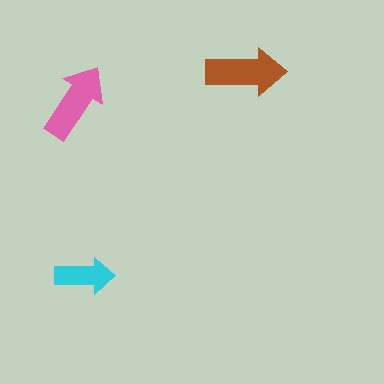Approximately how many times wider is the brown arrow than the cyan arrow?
About 1.5 times wider.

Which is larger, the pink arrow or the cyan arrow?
The pink one.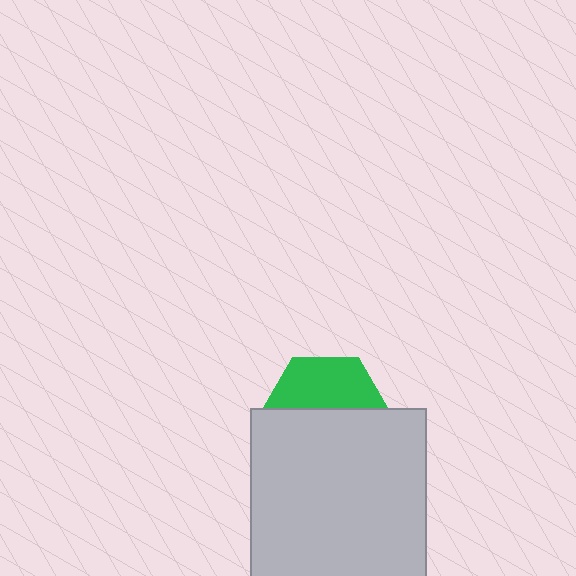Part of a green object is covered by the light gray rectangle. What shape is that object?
It is a hexagon.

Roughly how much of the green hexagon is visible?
A small part of it is visible (roughly 41%).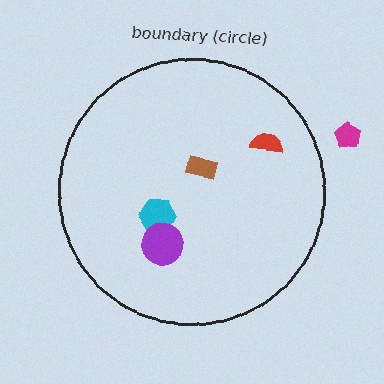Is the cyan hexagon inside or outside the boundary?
Inside.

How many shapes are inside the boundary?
4 inside, 1 outside.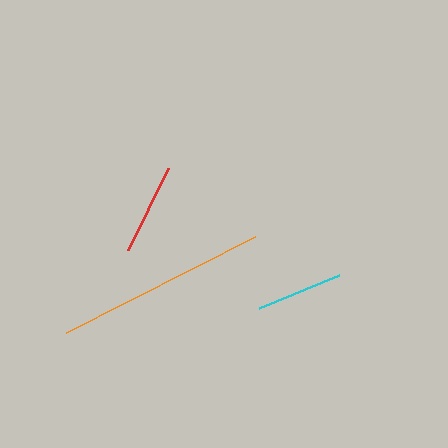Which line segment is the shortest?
The cyan line is the shortest at approximately 86 pixels.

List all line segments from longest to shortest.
From longest to shortest: orange, red, cyan.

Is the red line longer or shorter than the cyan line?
The red line is longer than the cyan line.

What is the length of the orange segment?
The orange segment is approximately 212 pixels long.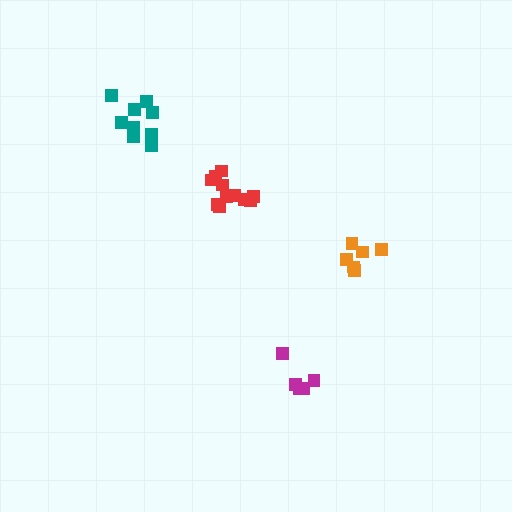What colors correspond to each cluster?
The clusters are colored: magenta, teal, red, orange.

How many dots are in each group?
Group 1: 5 dots, Group 2: 9 dots, Group 3: 11 dots, Group 4: 6 dots (31 total).